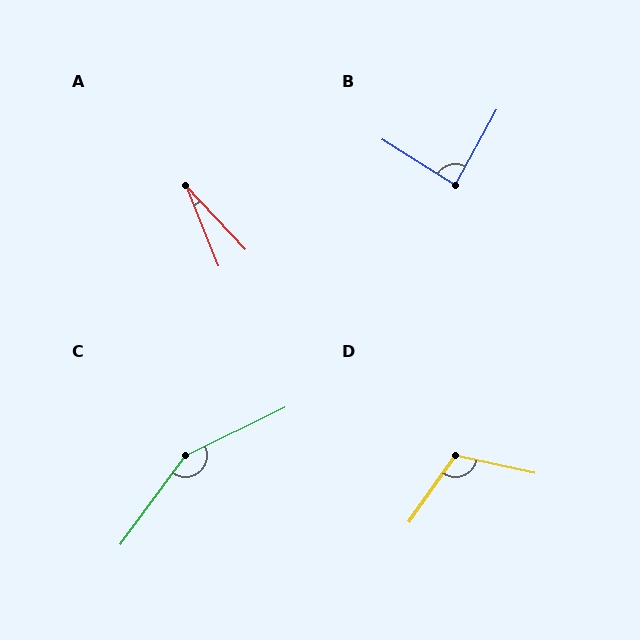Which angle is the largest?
C, at approximately 152 degrees.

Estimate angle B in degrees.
Approximately 86 degrees.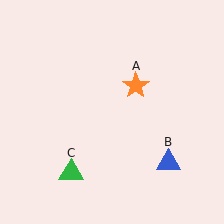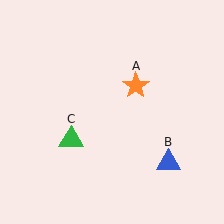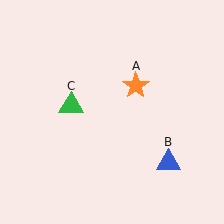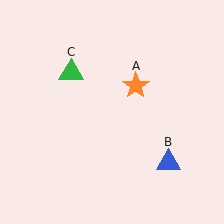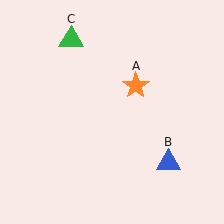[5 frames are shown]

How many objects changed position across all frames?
1 object changed position: green triangle (object C).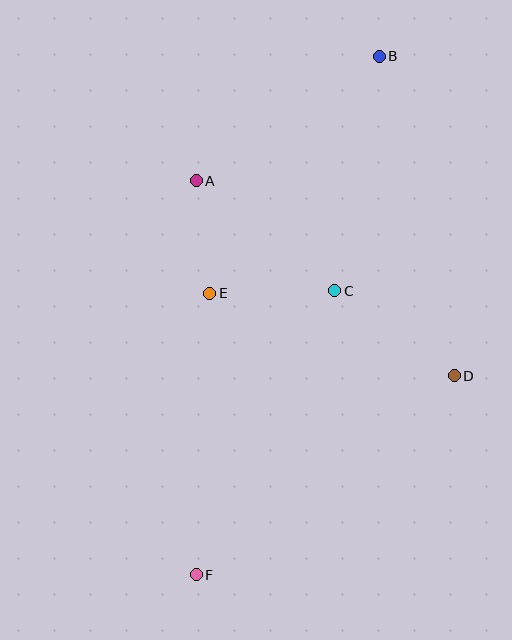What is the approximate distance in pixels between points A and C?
The distance between A and C is approximately 177 pixels.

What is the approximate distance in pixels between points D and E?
The distance between D and E is approximately 258 pixels.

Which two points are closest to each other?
Points A and E are closest to each other.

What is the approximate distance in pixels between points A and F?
The distance between A and F is approximately 394 pixels.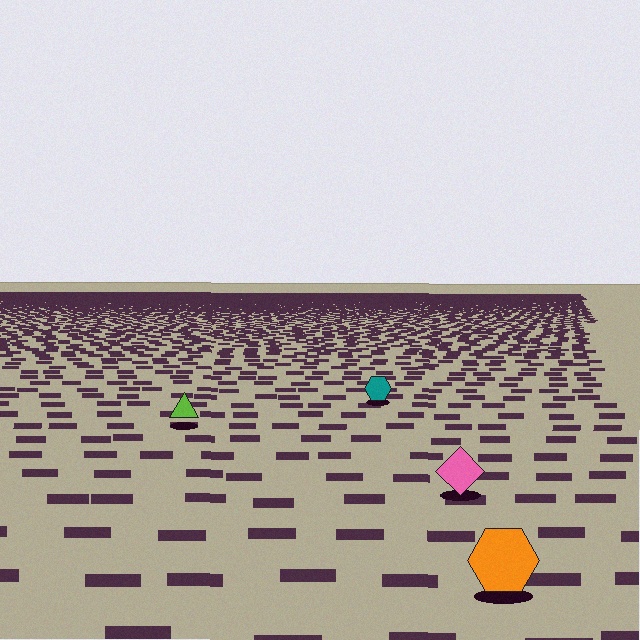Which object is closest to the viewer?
The orange hexagon is closest. The texture marks near it are larger and more spread out.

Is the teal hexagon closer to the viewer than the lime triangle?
No. The lime triangle is closer — you can tell from the texture gradient: the ground texture is coarser near it.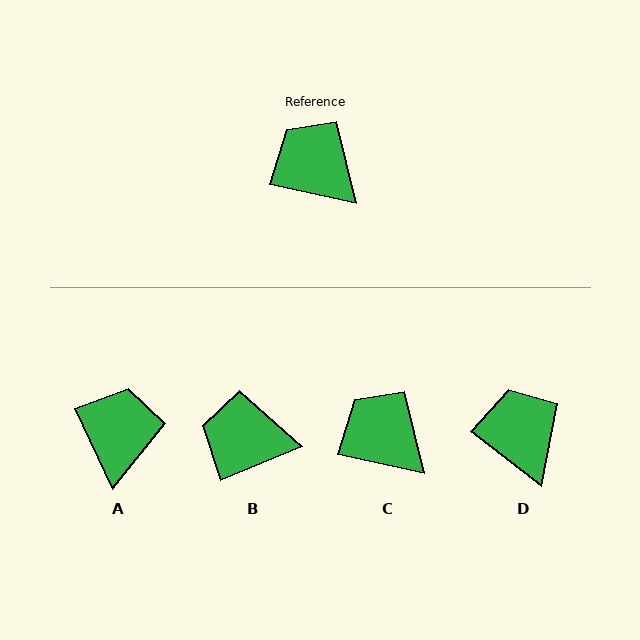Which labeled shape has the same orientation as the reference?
C.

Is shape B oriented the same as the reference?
No, it is off by about 35 degrees.